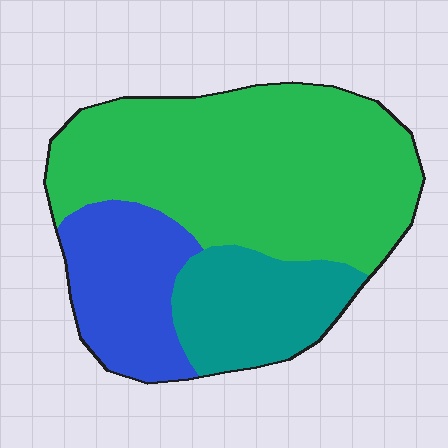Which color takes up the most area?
Green, at roughly 60%.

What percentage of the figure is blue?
Blue covers 21% of the figure.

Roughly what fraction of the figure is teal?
Teal takes up less than a quarter of the figure.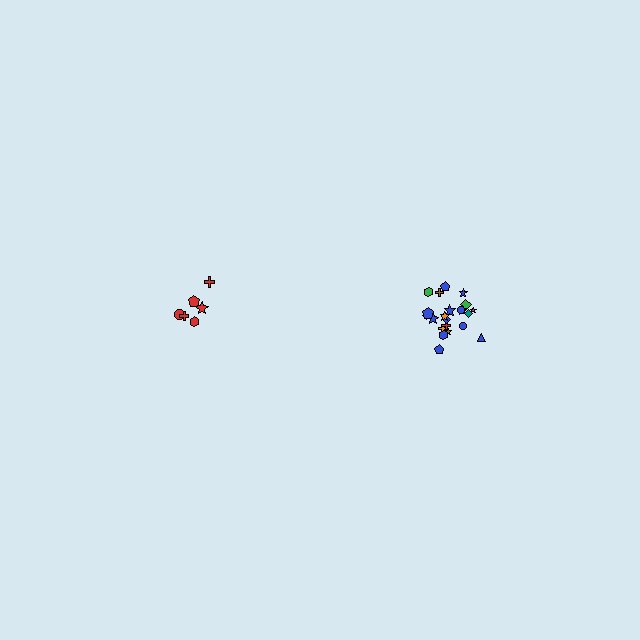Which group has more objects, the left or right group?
The right group.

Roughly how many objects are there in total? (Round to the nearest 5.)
Roughly 30 objects in total.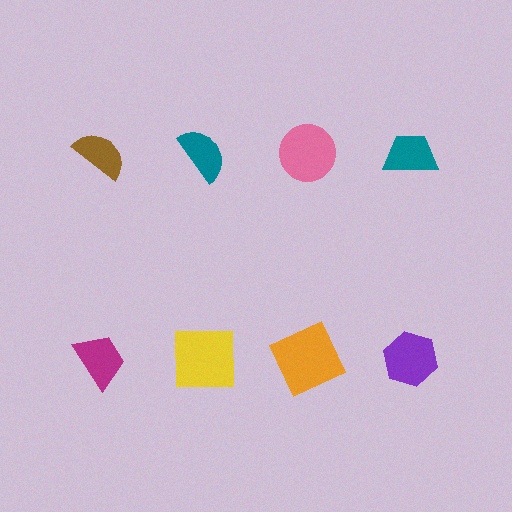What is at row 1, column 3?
A pink circle.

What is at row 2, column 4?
A purple hexagon.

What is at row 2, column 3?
An orange square.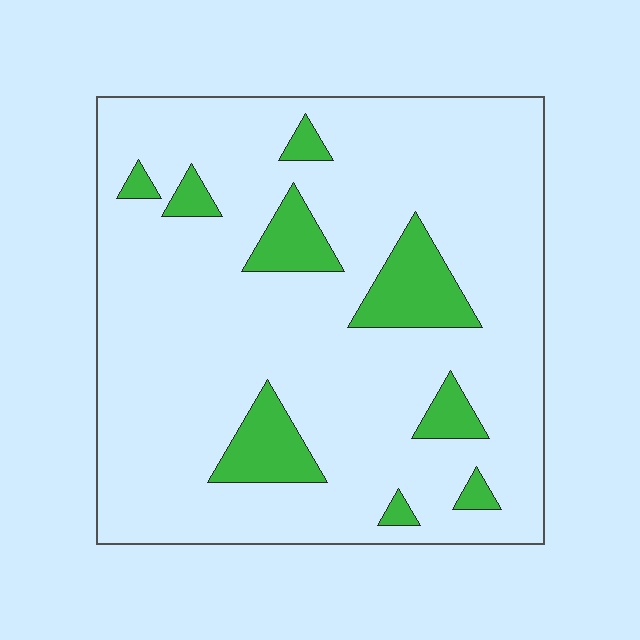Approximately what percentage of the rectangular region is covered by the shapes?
Approximately 15%.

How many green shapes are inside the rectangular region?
9.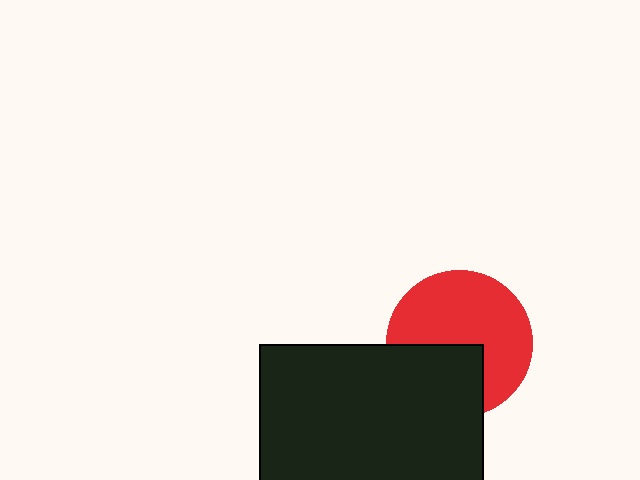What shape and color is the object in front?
The object in front is a black rectangle.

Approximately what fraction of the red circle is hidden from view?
Roughly 35% of the red circle is hidden behind the black rectangle.